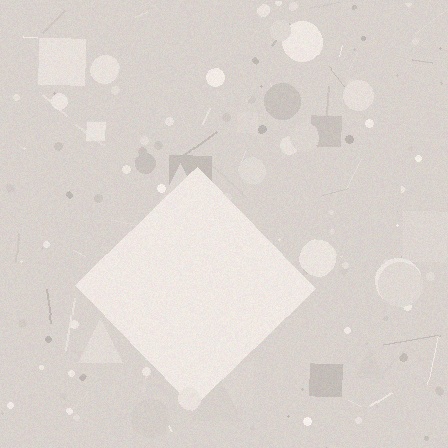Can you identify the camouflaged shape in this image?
The camouflaged shape is a diamond.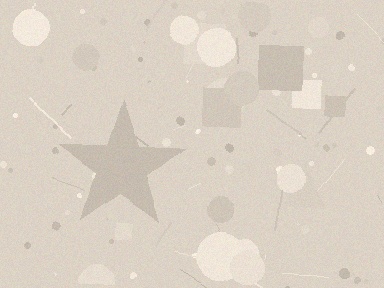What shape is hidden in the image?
A star is hidden in the image.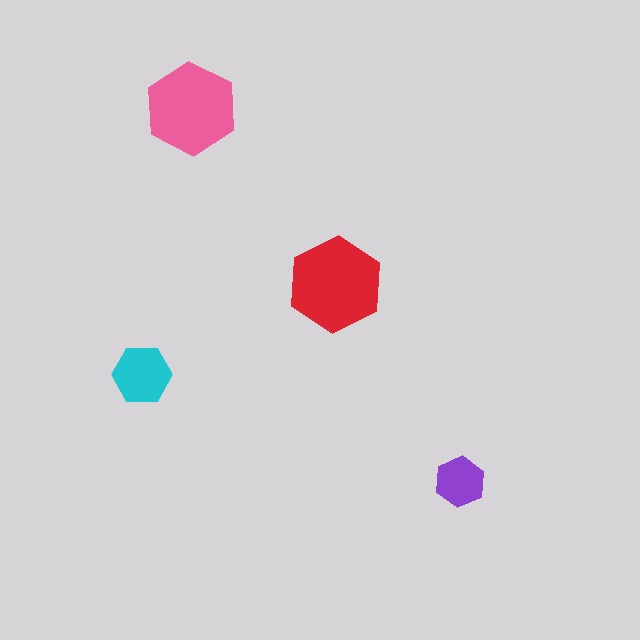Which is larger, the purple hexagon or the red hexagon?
The red one.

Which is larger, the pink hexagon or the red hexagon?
The red one.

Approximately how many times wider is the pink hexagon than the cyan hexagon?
About 1.5 times wider.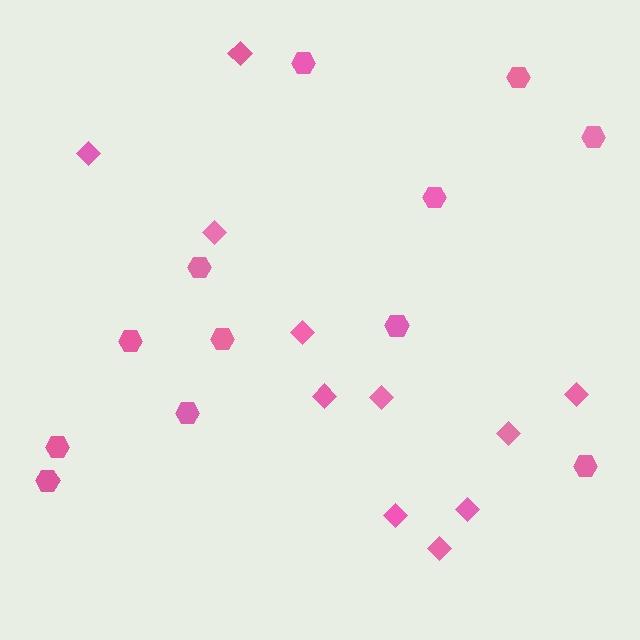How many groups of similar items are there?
There are 2 groups: one group of diamonds (11) and one group of hexagons (12).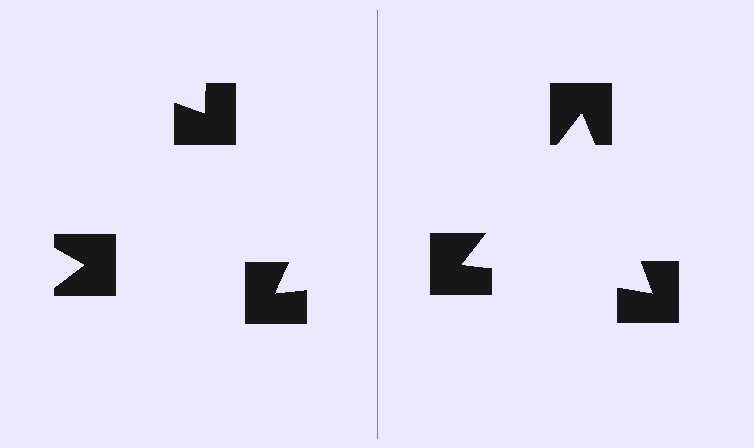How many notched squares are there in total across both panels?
6 — 3 on each side.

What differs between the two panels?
The notched squares are positioned identically on both sides; only the wedge orientations differ. On the right they align to a triangle; on the left they are misaligned.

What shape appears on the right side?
An illusory triangle.